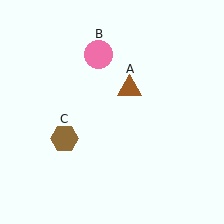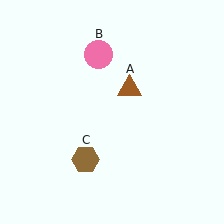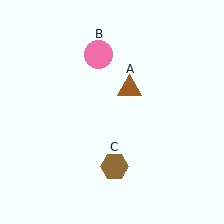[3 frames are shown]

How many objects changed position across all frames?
1 object changed position: brown hexagon (object C).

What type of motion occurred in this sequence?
The brown hexagon (object C) rotated counterclockwise around the center of the scene.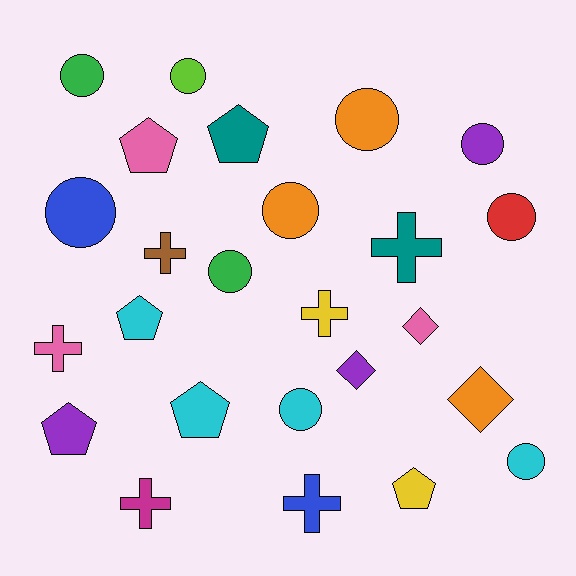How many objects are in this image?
There are 25 objects.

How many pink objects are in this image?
There are 3 pink objects.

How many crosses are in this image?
There are 6 crosses.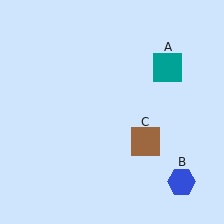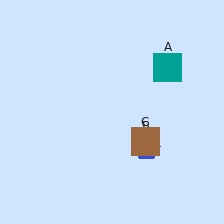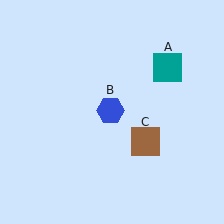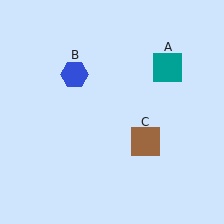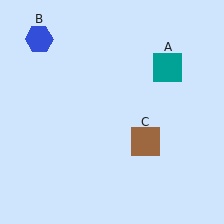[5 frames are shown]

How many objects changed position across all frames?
1 object changed position: blue hexagon (object B).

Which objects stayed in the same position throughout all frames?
Teal square (object A) and brown square (object C) remained stationary.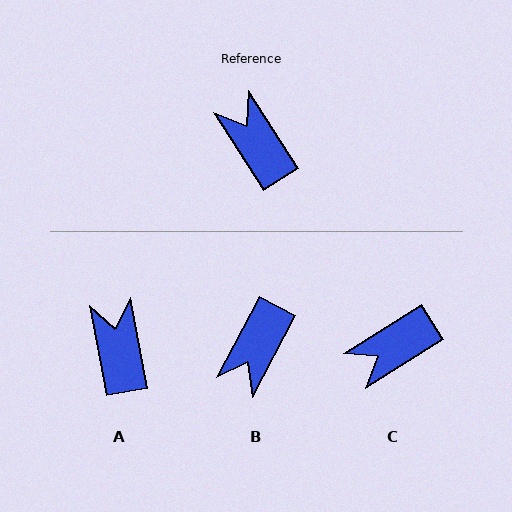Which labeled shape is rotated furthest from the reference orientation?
B, about 120 degrees away.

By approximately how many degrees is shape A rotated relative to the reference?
Approximately 22 degrees clockwise.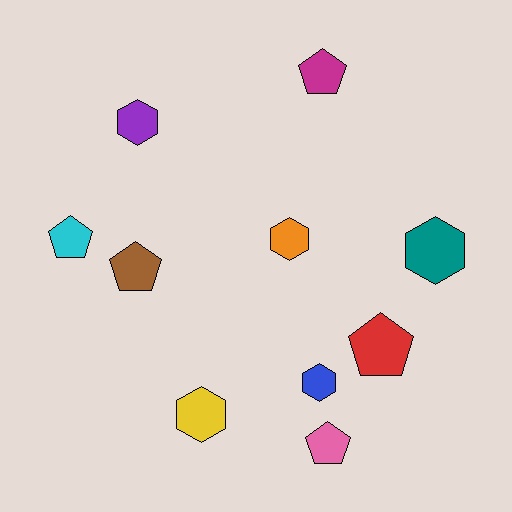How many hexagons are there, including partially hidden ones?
There are 5 hexagons.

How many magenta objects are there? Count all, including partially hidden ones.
There is 1 magenta object.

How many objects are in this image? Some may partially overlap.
There are 10 objects.